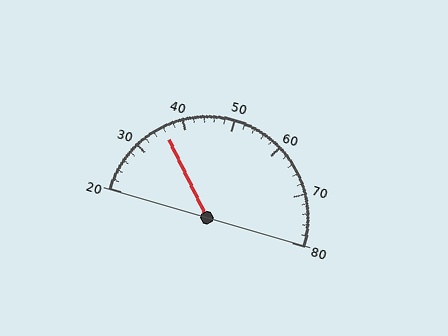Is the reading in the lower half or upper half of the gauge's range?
The reading is in the lower half of the range (20 to 80).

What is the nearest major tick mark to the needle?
The nearest major tick mark is 40.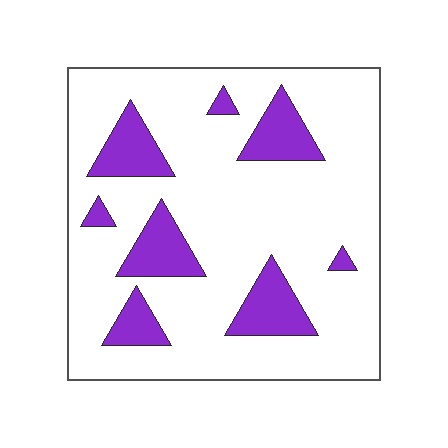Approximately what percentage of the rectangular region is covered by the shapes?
Approximately 20%.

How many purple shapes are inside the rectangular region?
8.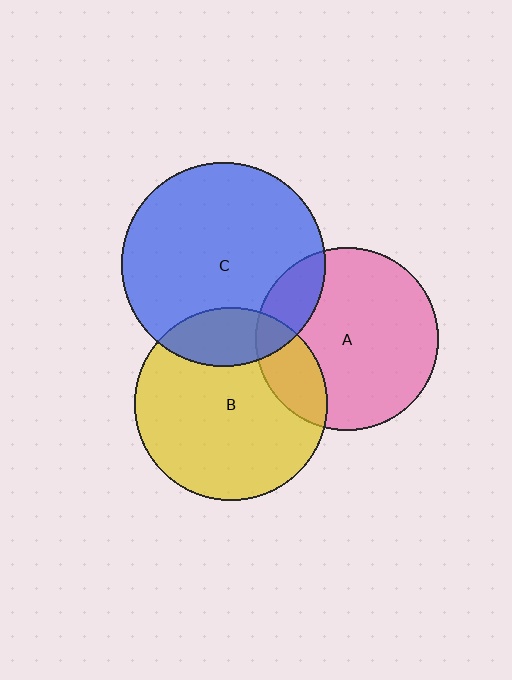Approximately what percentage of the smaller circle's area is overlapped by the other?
Approximately 15%.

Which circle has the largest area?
Circle C (blue).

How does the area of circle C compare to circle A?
Approximately 1.2 times.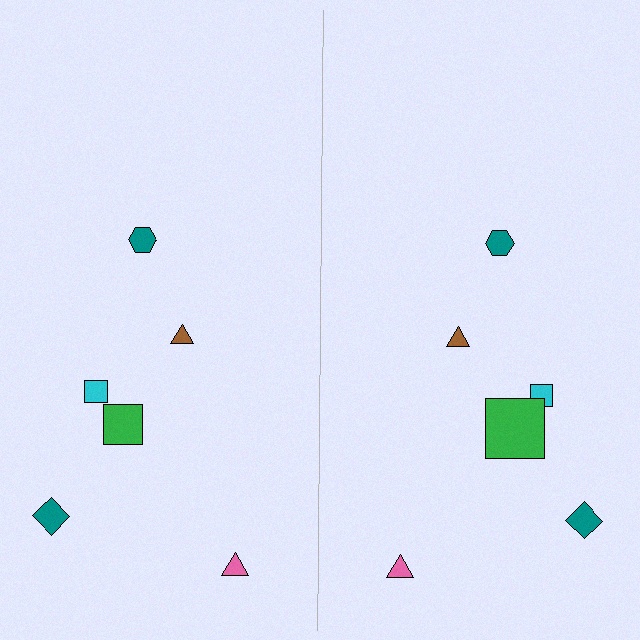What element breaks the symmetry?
The green square on the right side has a different size than its mirror counterpart.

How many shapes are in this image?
There are 12 shapes in this image.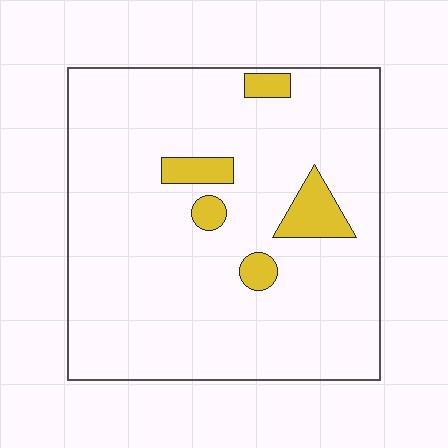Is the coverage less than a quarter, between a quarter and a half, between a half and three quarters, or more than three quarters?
Less than a quarter.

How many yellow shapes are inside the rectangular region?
5.